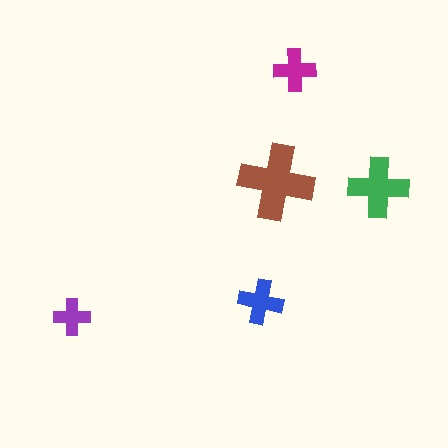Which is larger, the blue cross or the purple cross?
The blue one.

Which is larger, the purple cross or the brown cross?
The brown one.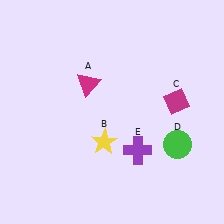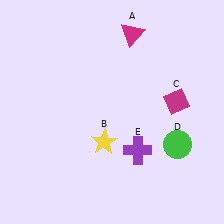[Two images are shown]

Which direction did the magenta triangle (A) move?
The magenta triangle (A) moved up.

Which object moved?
The magenta triangle (A) moved up.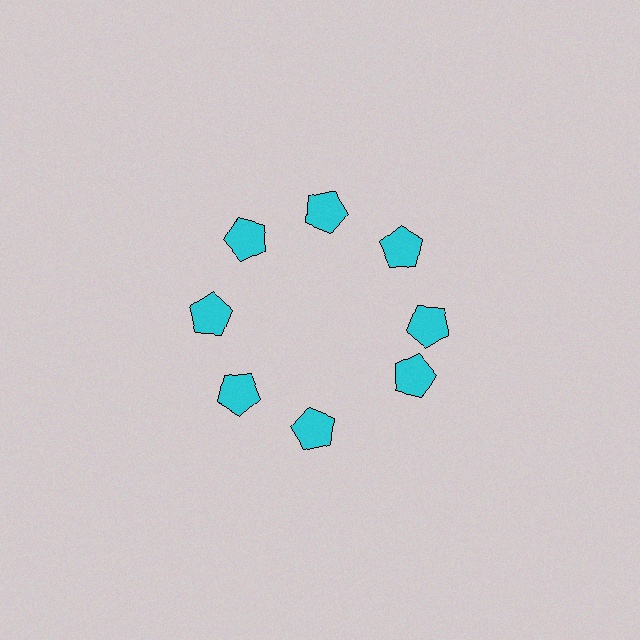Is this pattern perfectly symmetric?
No. The 8 cyan pentagons are arranged in a ring, but one element near the 4 o'clock position is rotated out of alignment along the ring, breaking the 8-fold rotational symmetry.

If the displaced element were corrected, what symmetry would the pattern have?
It would have 8-fold rotational symmetry — the pattern would map onto itself every 45 degrees.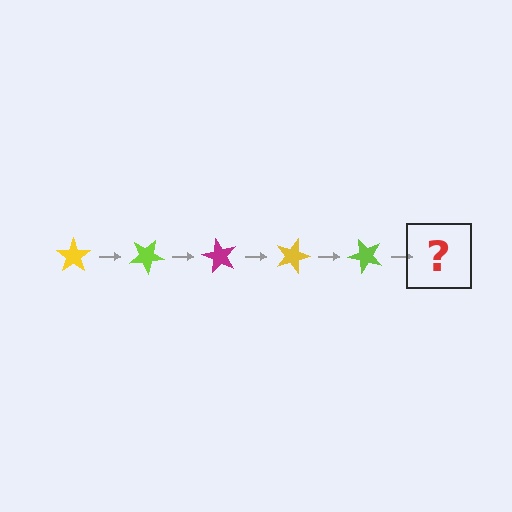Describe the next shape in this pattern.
It should be a magenta star, rotated 150 degrees from the start.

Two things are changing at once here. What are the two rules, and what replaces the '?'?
The two rules are that it rotates 30 degrees each step and the color cycles through yellow, lime, and magenta. The '?' should be a magenta star, rotated 150 degrees from the start.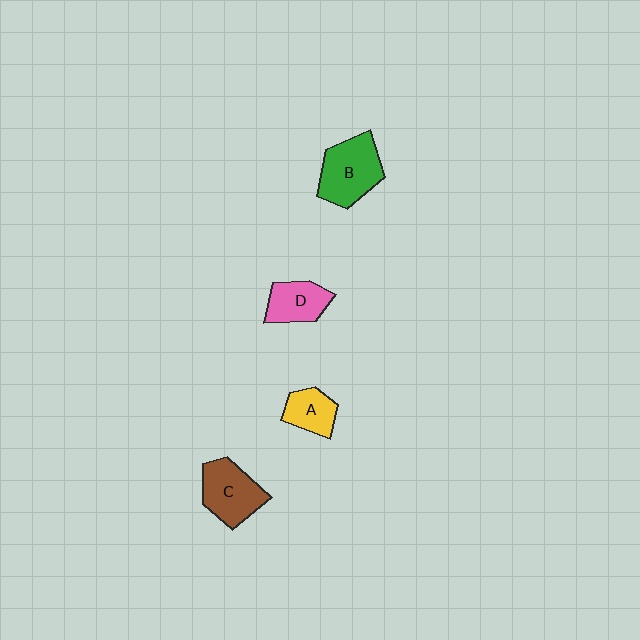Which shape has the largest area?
Shape B (green).